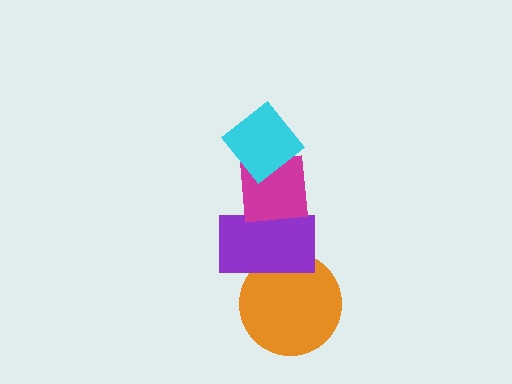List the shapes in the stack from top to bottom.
From top to bottom: the cyan diamond, the magenta square, the purple rectangle, the orange circle.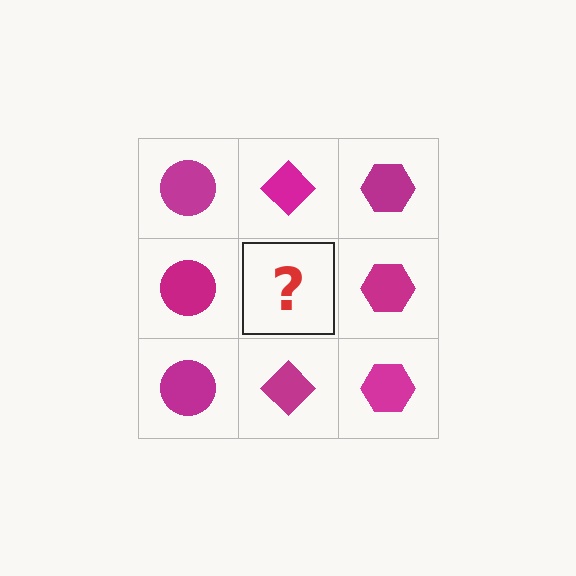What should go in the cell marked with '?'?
The missing cell should contain a magenta diamond.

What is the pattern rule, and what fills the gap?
The rule is that each column has a consistent shape. The gap should be filled with a magenta diamond.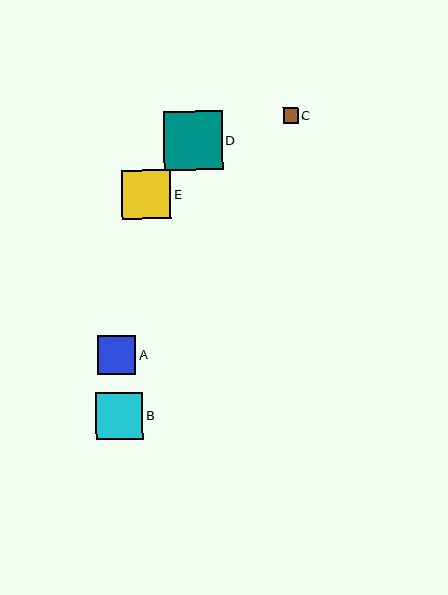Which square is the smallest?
Square C is the smallest with a size of approximately 15 pixels.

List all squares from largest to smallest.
From largest to smallest: D, E, B, A, C.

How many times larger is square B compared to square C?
Square B is approximately 3.1 times the size of square C.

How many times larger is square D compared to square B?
Square D is approximately 1.3 times the size of square B.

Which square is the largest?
Square D is the largest with a size of approximately 59 pixels.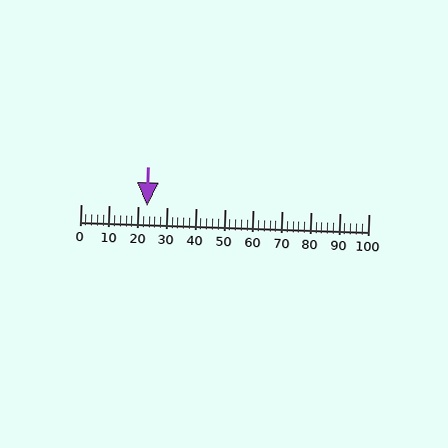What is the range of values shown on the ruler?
The ruler shows values from 0 to 100.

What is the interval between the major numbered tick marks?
The major tick marks are spaced 10 units apart.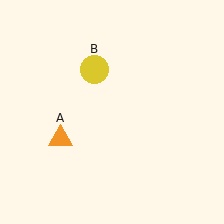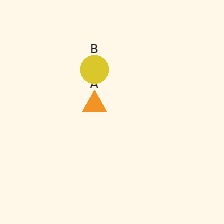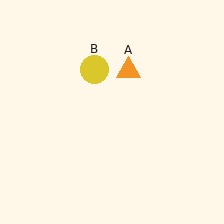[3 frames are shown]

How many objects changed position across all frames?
1 object changed position: orange triangle (object A).